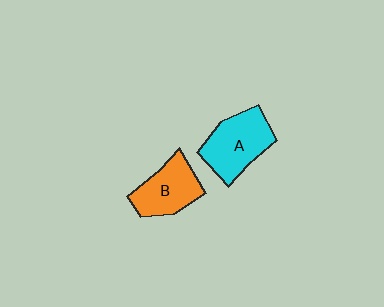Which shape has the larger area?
Shape A (cyan).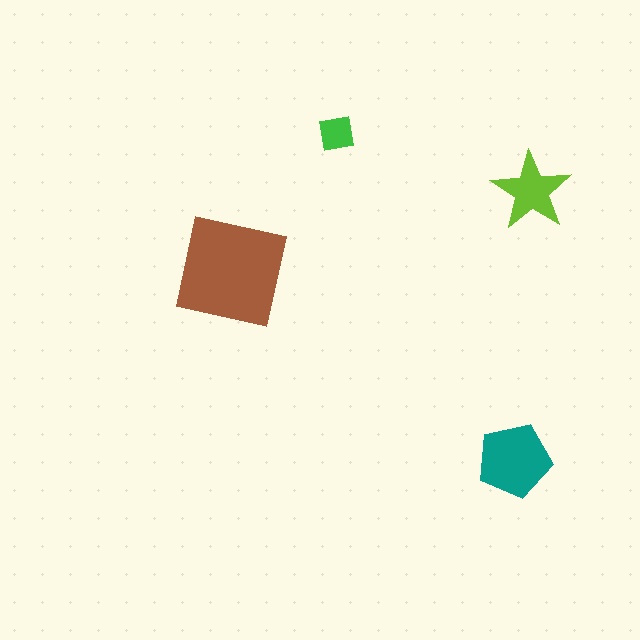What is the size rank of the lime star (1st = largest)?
3rd.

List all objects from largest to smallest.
The brown square, the teal pentagon, the lime star, the green square.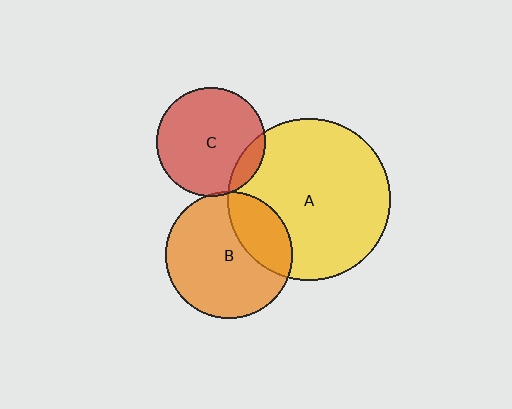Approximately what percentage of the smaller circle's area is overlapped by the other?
Approximately 5%.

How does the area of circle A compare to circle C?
Approximately 2.2 times.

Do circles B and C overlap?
Yes.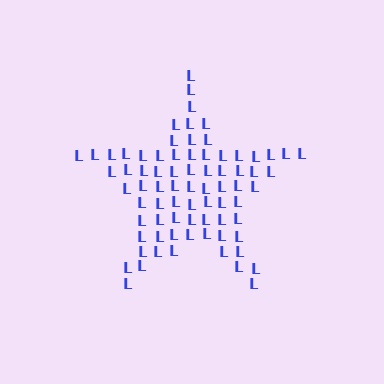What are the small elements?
The small elements are letter L's.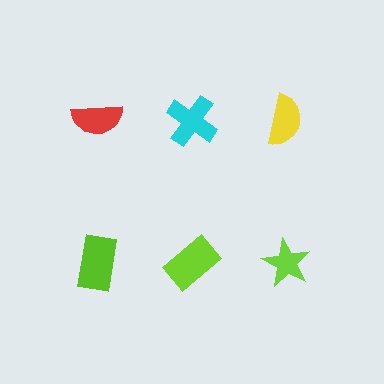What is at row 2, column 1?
A lime rectangle.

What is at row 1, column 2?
A cyan cross.